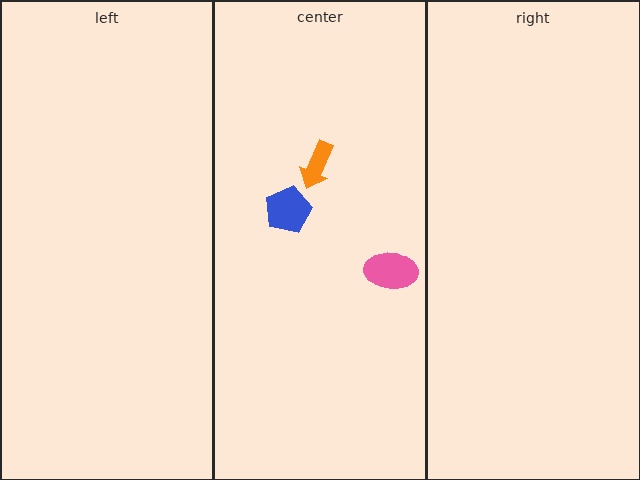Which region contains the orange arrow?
The center region.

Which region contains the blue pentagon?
The center region.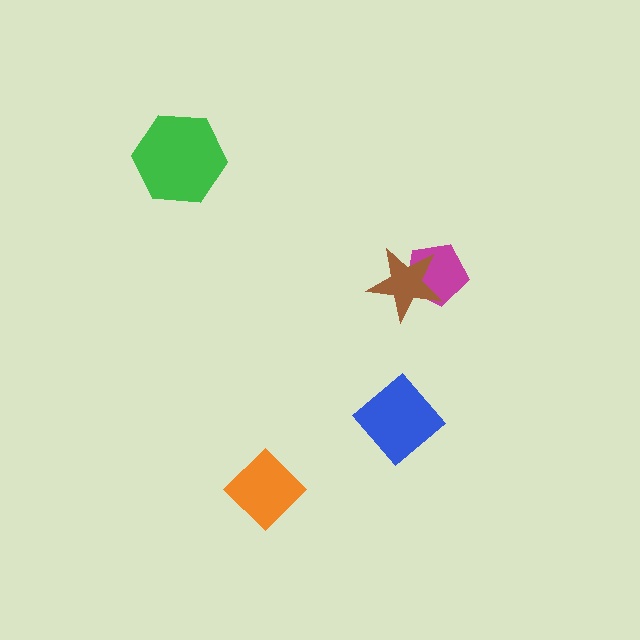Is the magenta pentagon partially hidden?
Yes, it is partially covered by another shape.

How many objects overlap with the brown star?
1 object overlaps with the brown star.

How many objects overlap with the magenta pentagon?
1 object overlaps with the magenta pentagon.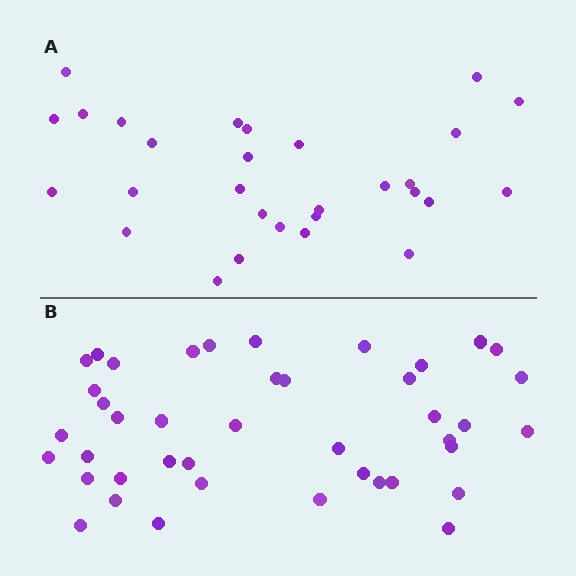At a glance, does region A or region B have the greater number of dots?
Region B (the bottom region) has more dots.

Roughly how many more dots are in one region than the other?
Region B has approximately 15 more dots than region A.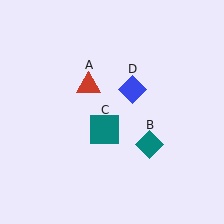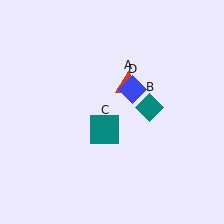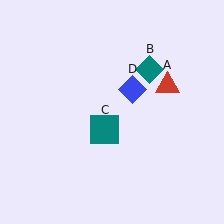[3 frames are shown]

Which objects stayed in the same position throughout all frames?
Teal square (object C) and blue diamond (object D) remained stationary.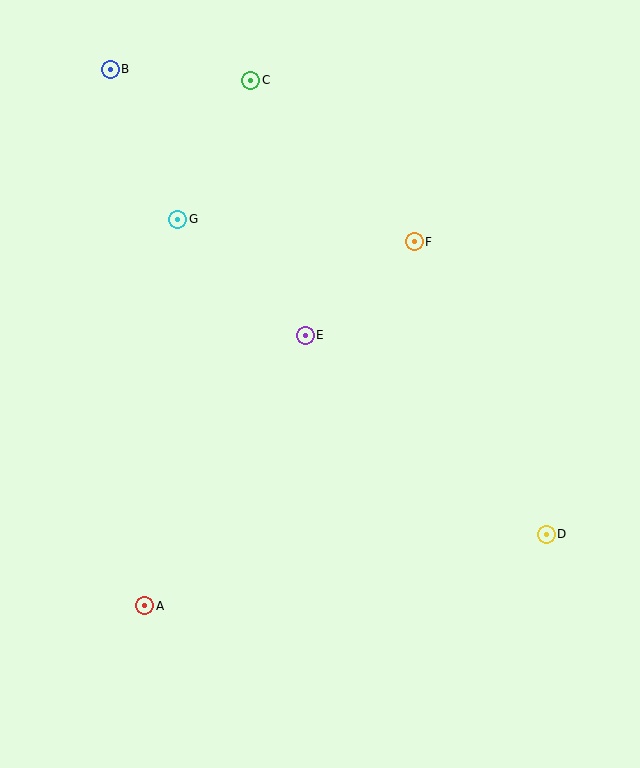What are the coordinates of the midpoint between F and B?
The midpoint between F and B is at (262, 156).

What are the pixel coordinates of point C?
Point C is at (251, 80).